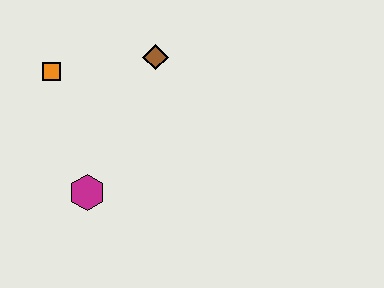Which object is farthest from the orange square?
The magenta hexagon is farthest from the orange square.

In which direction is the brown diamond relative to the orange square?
The brown diamond is to the right of the orange square.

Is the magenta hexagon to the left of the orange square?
No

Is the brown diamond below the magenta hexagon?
No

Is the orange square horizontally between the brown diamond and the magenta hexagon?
No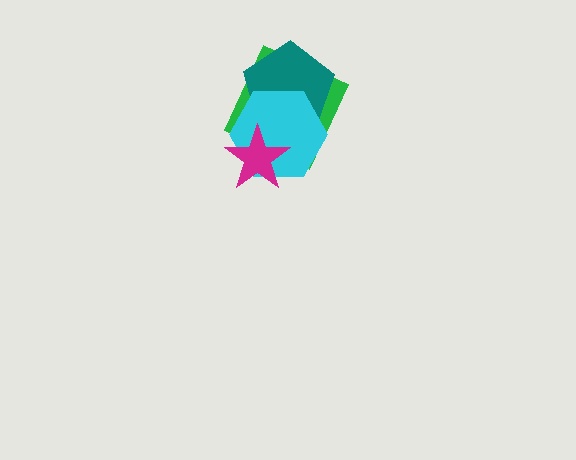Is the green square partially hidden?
Yes, it is partially covered by another shape.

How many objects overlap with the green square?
3 objects overlap with the green square.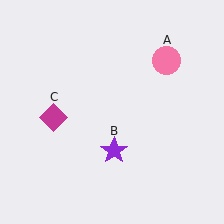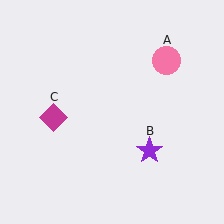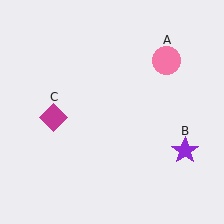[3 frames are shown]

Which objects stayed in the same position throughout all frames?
Pink circle (object A) and magenta diamond (object C) remained stationary.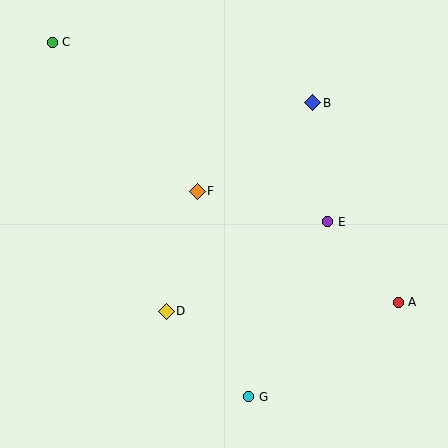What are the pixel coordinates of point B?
Point B is at (313, 103).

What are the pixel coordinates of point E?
Point E is at (328, 222).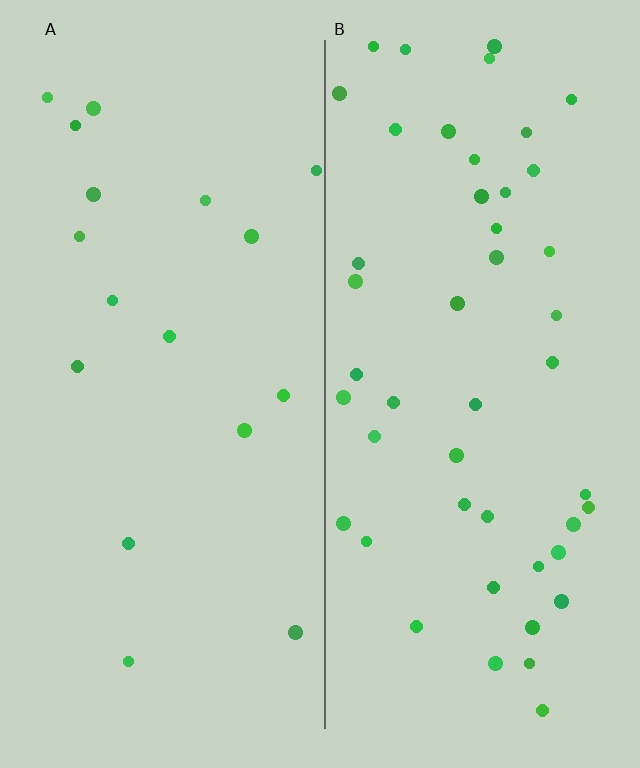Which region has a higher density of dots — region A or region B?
B (the right).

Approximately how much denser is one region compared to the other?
Approximately 2.8× — region B over region A.